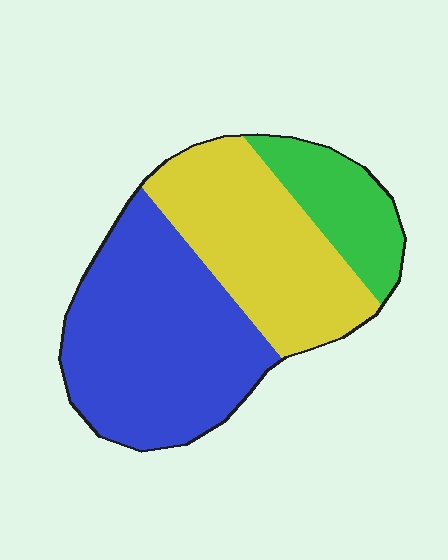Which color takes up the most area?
Blue, at roughly 50%.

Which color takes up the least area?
Green, at roughly 15%.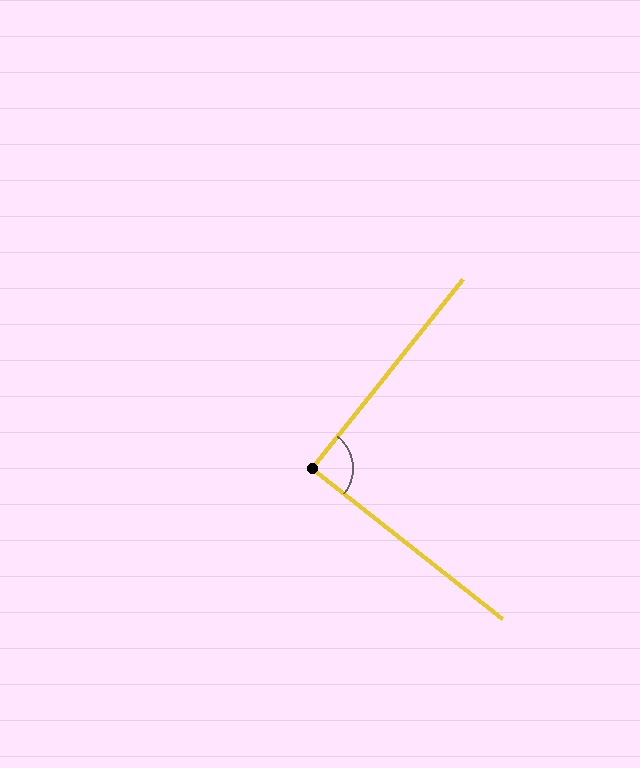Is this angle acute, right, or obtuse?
It is approximately a right angle.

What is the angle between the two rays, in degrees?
Approximately 90 degrees.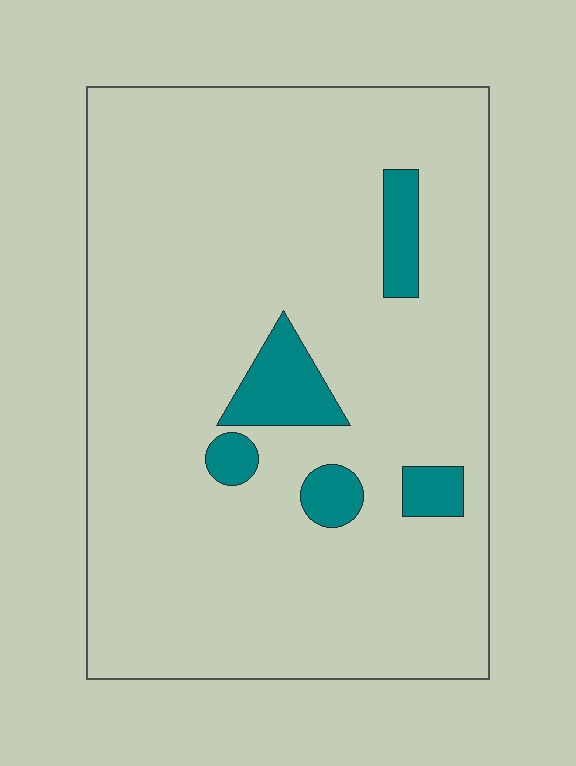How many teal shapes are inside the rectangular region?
5.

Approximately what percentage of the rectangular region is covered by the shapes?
Approximately 10%.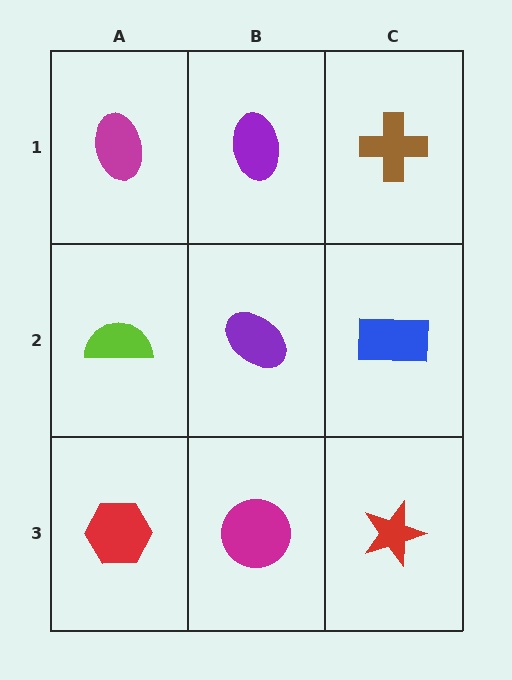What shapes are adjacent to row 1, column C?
A blue rectangle (row 2, column C), a purple ellipse (row 1, column B).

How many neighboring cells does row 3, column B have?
3.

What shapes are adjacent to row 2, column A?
A magenta ellipse (row 1, column A), a red hexagon (row 3, column A), a purple ellipse (row 2, column B).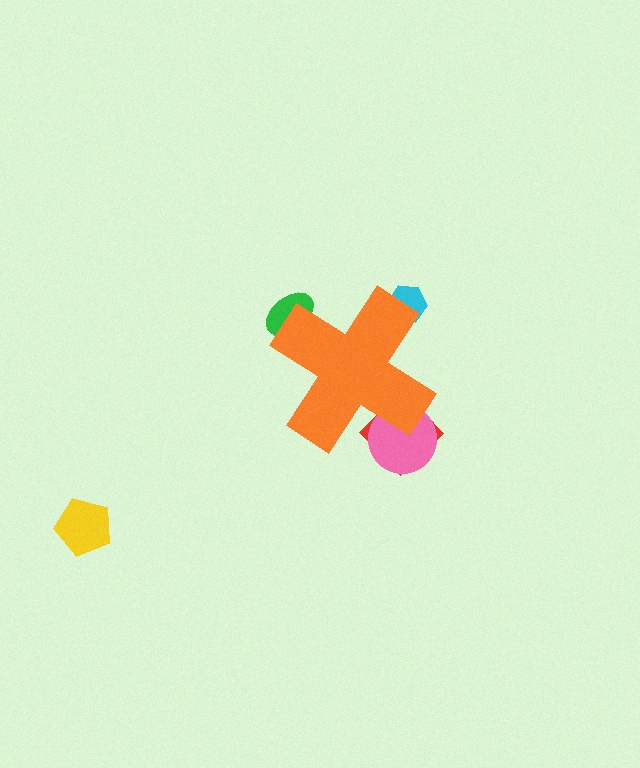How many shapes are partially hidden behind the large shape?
4 shapes are partially hidden.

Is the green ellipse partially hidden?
Yes, the green ellipse is partially hidden behind the orange cross.